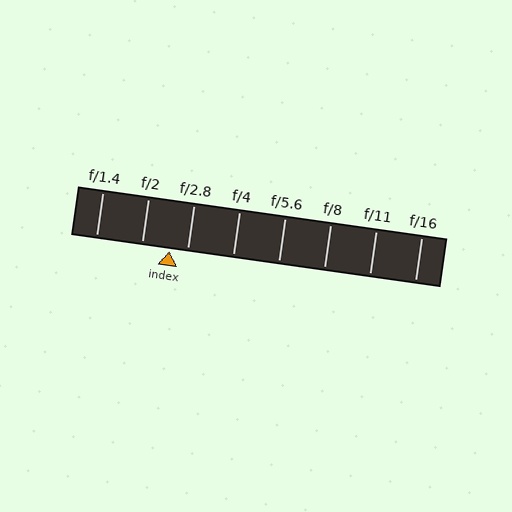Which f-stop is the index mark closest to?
The index mark is closest to f/2.8.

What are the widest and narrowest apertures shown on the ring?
The widest aperture shown is f/1.4 and the narrowest is f/16.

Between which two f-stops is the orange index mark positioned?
The index mark is between f/2 and f/2.8.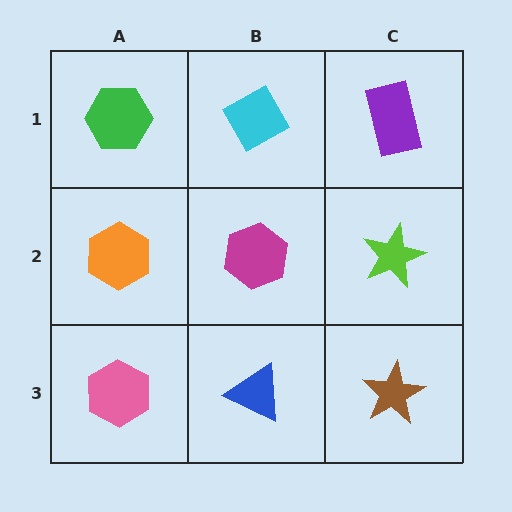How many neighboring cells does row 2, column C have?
3.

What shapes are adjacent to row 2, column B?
A cyan diamond (row 1, column B), a blue triangle (row 3, column B), an orange hexagon (row 2, column A), a lime star (row 2, column C).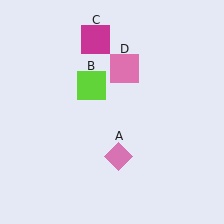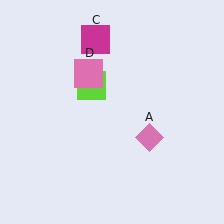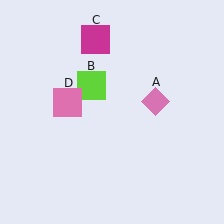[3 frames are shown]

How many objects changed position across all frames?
2 objects changed position: pink diamond (object A), pink square (object D).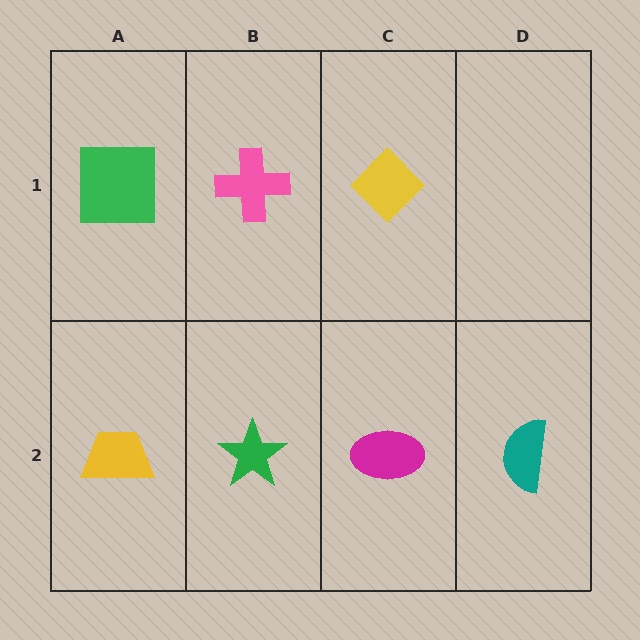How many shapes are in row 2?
4 shapes.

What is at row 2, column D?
A teal semicircle.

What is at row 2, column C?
A magenta ellipse.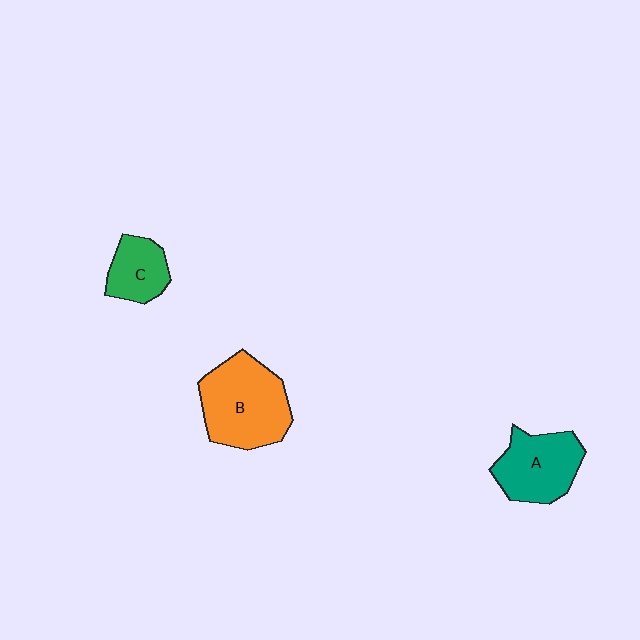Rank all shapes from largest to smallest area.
From largest to smallest: B (orange), A (teal), C (green).